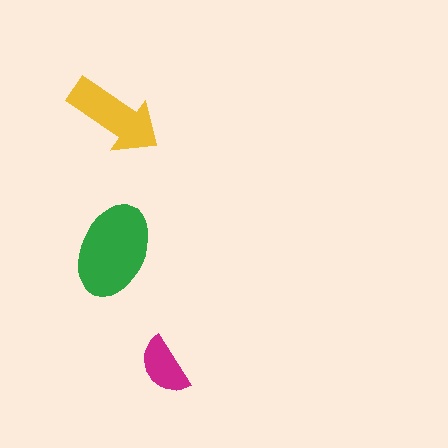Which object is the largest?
The green ellipse.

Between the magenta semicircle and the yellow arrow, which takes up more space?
The yellow arrow.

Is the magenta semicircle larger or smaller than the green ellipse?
Smaller.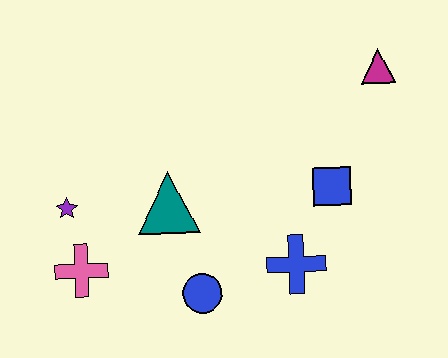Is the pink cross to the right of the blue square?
No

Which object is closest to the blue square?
The blue cross is closest to the blue square.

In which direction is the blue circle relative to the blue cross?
The blue circle is to the left of the blue cross.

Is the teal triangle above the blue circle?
Yes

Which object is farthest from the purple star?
The magenta triangle is farthest from the purple star.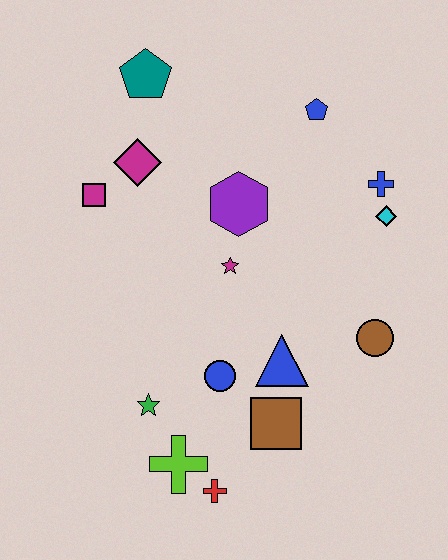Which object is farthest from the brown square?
The teal pentagon is farthest from the brown square.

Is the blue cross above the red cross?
Yes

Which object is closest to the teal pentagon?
The magenta diamond is closest to the teal pentagon.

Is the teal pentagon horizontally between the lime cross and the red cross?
No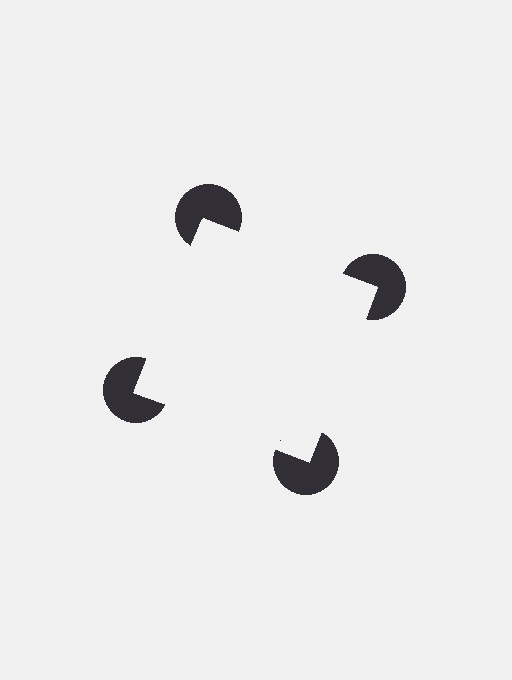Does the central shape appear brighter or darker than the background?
It typically appears slightly brighter than the background, even though no actual brightness change is drawn.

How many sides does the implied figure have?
4 sides.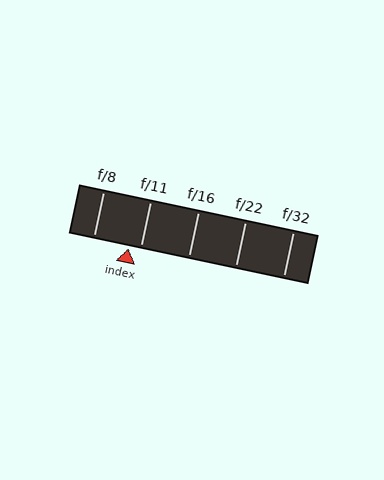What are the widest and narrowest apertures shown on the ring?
The widest aperture shown is f/8 and the narrowest is f/32.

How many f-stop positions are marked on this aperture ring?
There are 5 f-stop positions marked.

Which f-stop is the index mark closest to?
The index mark is closest to f/11.